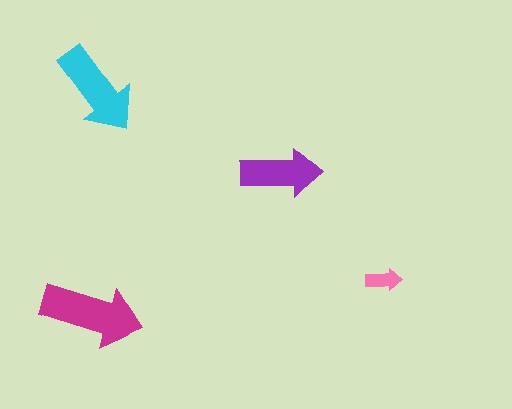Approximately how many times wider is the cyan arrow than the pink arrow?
About 2.5 times wider.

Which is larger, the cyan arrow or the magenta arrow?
The magenta one.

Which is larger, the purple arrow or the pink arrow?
The purple one.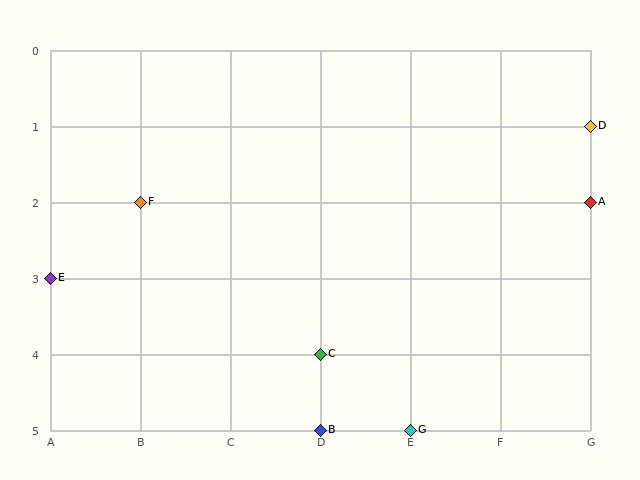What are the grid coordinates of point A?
Point A is at grid coordinates (G, 2).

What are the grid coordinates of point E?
Point E is at grid coordinates (A, 3).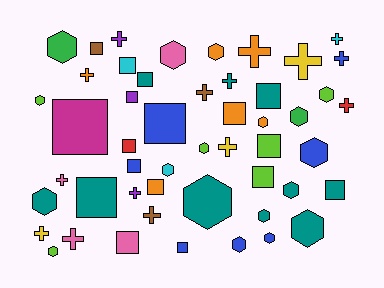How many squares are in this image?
There are 17 squares.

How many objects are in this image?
There are 50 objects.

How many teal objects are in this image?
There are 10 teal objects.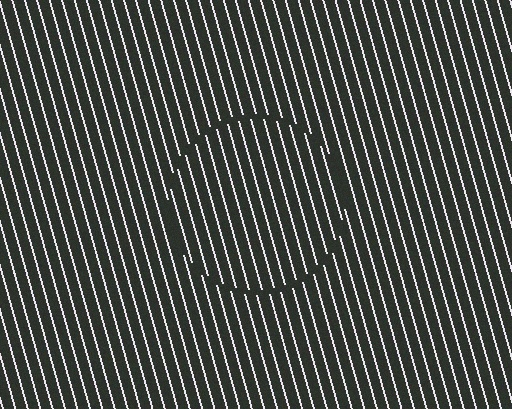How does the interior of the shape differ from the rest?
The interior of the shape contains the same grating, shifted by half a period — the contour is defined by the phase discontinuity where line-ends from the inner and outer gratings abut.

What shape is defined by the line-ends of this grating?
An illusory circle. The interior of the shape contains the same grating, shifted by half a period — the contour is defined by the phase discontinuity where line-ends from the inner and outer gratings abut.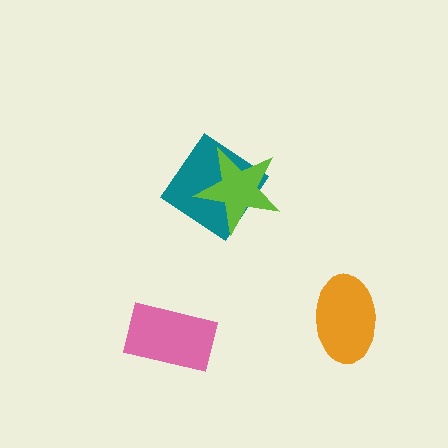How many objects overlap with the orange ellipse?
0 objects overlap with the orange ellipse.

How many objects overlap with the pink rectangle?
0 objects overlap with the pink rectangle.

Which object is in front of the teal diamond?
The lime star is in front of the teal diamond.